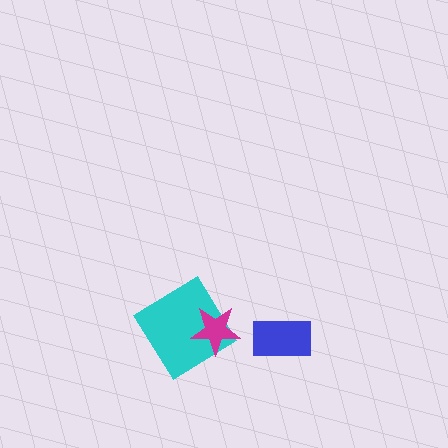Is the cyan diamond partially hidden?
Yes, it is partially covered by another shape.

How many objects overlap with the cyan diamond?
1 object overlaps with the cyan diamond.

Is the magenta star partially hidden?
No, no other shape covers it.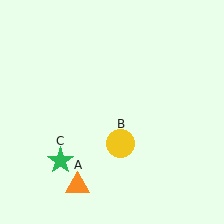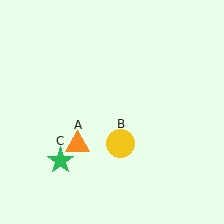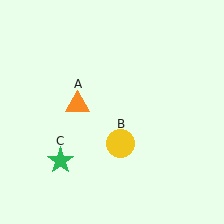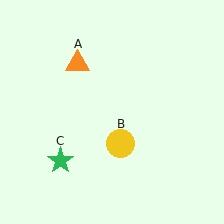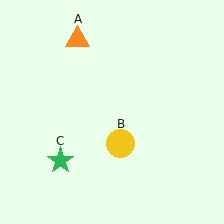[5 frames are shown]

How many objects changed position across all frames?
1 object changed position: orange triangle (object A).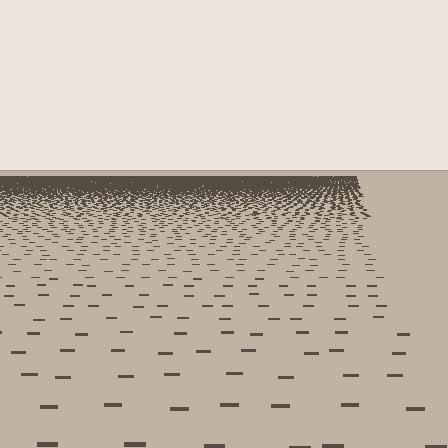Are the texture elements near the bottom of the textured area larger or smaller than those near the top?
Larger. Near the bottom, elements are closer to the viewer and appear at a bigger on-screen size.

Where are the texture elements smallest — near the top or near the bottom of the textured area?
Near the top.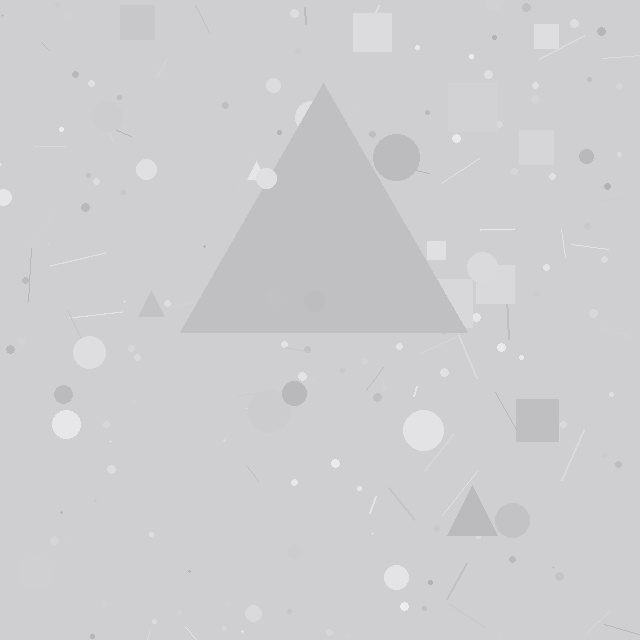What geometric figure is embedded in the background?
A triangle is embedded in the background.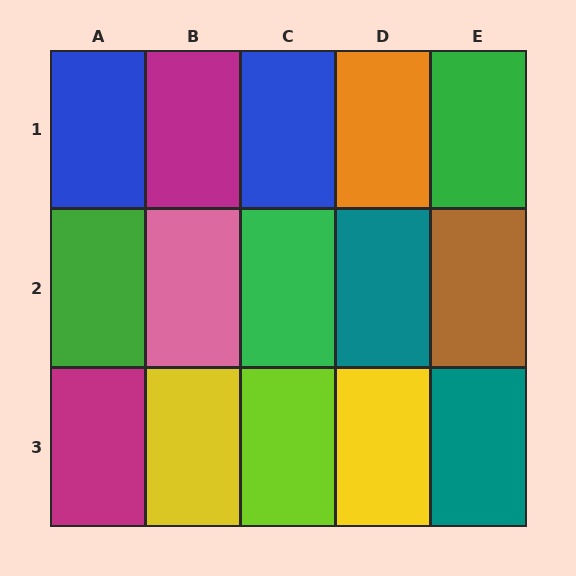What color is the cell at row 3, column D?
Yellow.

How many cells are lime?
1 cell is lime.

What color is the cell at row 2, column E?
Brown.